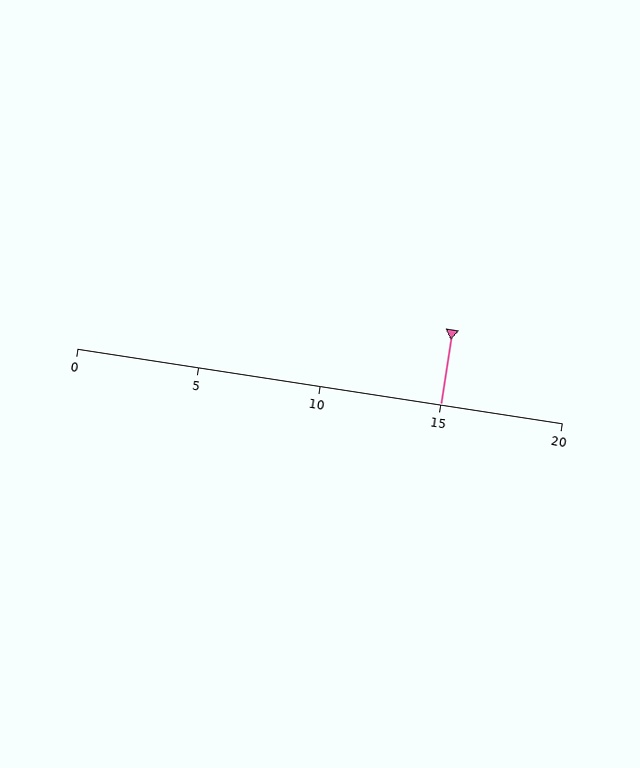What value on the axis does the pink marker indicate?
The marker indicates approximately 15.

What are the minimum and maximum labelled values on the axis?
The axis runs from 0 to 20.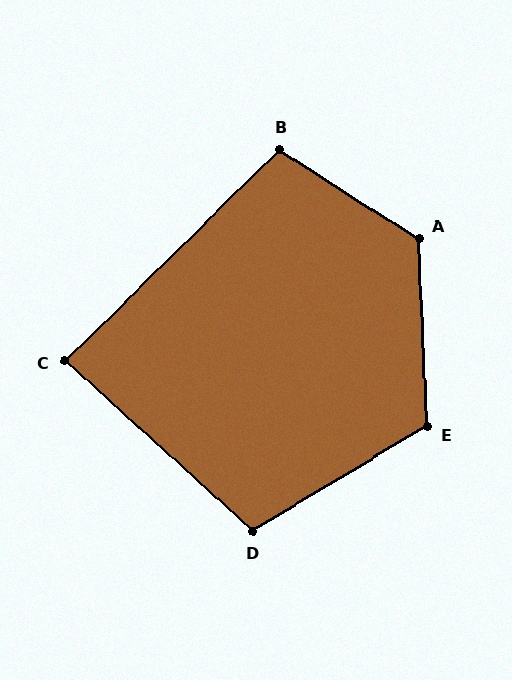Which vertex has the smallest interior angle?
C, at approximately 87 degrees.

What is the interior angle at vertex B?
Approximately 103 degrees (obtuse).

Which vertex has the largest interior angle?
A, at approximately 125 degrees.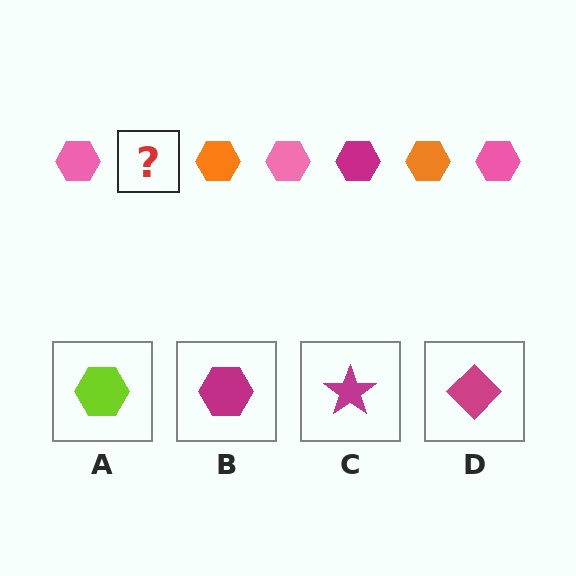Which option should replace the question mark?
Option B.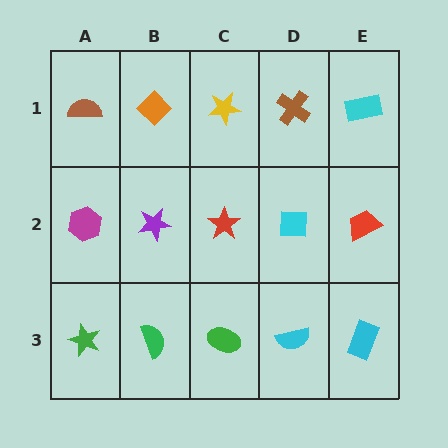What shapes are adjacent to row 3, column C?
A red star (row 2, column C), a green semicircle (row 3, column B), a cyan semicircle (row 3, column D).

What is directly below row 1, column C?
A red star.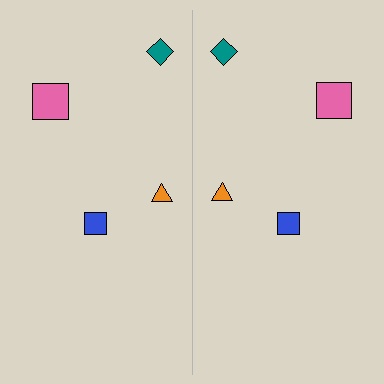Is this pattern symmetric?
Yes, this pattern has bilateral (reflection) symmetry.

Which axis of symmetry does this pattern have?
The pattern has a vertical axis of symmetry running through the center of the image.